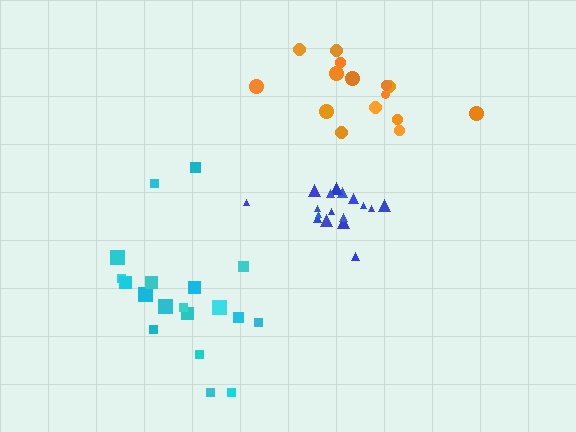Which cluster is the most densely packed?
Blue.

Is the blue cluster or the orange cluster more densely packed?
Blue.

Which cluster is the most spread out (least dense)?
Cyan.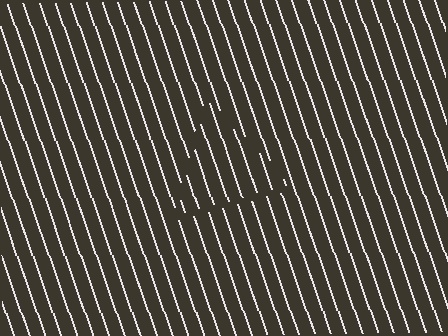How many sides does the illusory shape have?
3 sides — the line-ends trace a triangle.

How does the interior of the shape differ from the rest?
The interior of the shape contains the same grating, shifted by half a period — the contour is defined by the phase discontinuity where line-ends from the inner and outer gratings abut.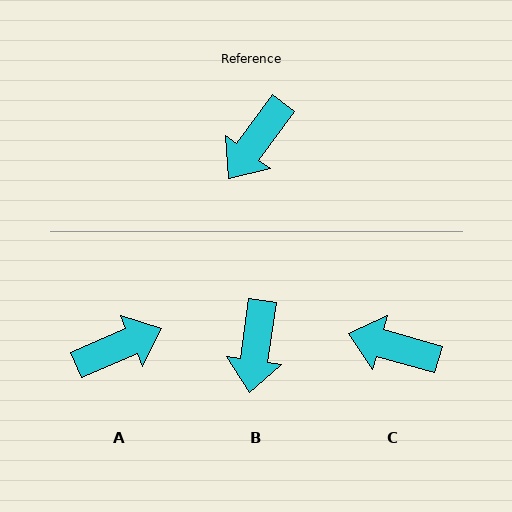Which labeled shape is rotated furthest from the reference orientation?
A, about 150 degrees away.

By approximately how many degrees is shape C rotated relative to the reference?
Approximately 70 degrees clockwise.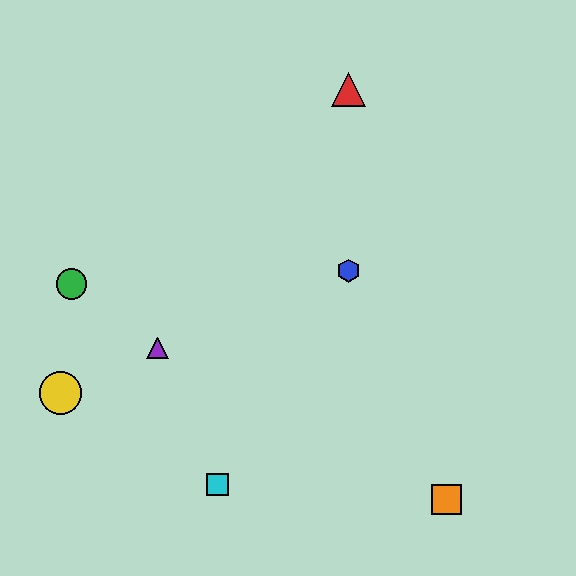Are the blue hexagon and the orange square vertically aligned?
No, the blue hexagon is at x≈348 and the orange square is at x≈446.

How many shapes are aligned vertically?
2 shapes (the red triangle, the blue hexagon) are aligned vertically.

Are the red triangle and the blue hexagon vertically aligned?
Yes, both are at x≈348.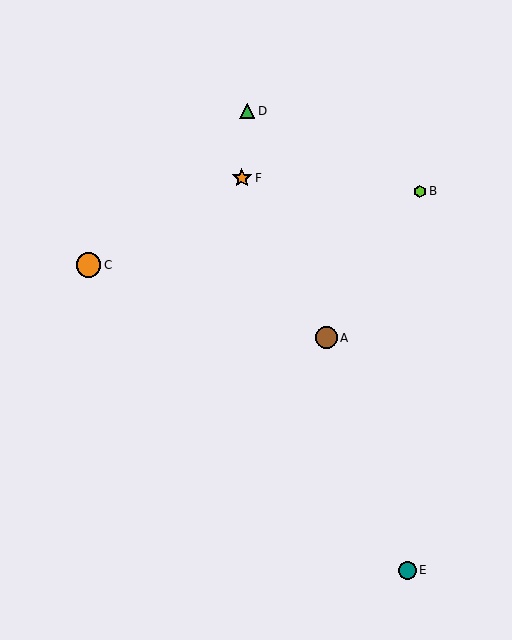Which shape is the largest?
The orange circle (labeled C) is the largest.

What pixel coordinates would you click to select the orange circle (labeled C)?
Click at (88, 265) to select the orange circle C.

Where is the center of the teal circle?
The center of the teal circle is at (407, 570).